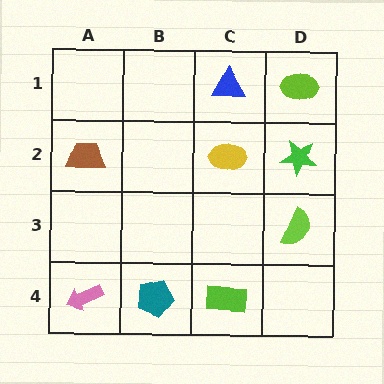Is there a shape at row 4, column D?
No, that cell is empty.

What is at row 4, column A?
A pink arrow.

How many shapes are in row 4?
3 shapes.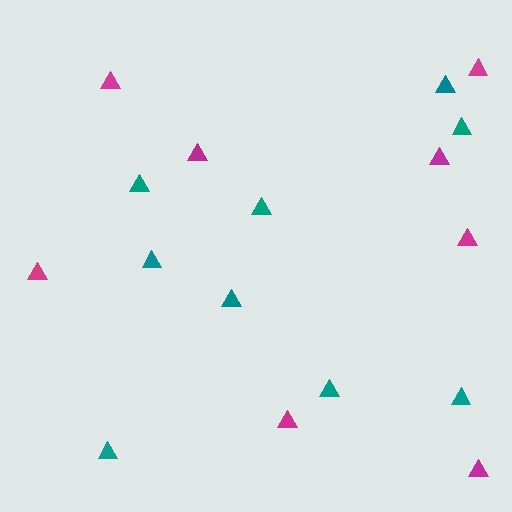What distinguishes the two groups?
There are 2 groups: one group of teal triangles (9) and one group of magenta triangles (8).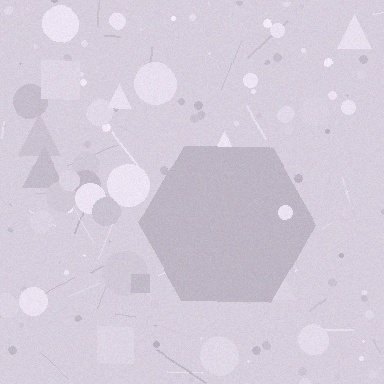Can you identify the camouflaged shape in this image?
The camouflaged shape is a hexagon.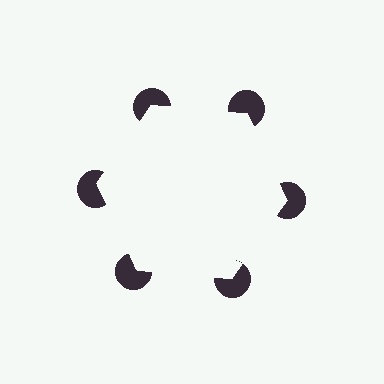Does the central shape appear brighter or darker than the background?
It typically appears slightly brighter than the background, even though no actual brightness change is drawn.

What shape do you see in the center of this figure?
An illusory hexagon — its edges are inferred from the aligned wedge cuts in the pac-man discs, not physically drawn.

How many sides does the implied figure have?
6 sides.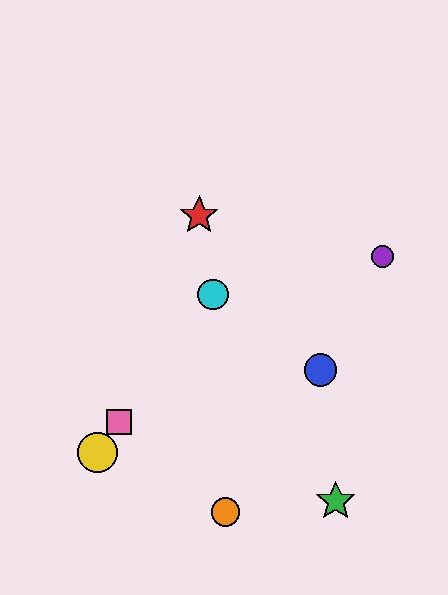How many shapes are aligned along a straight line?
3 shapes (the yellow circle, the cyan circle, the pink square) are aligned along a straight line.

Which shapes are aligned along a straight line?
The yellow circle, the cyan circle, the pink square are aligned along a straight line.